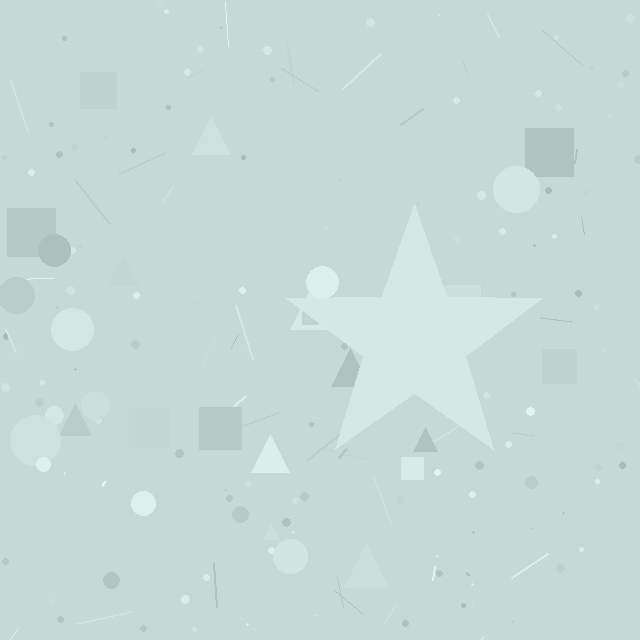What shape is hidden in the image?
A star is hidden in the image.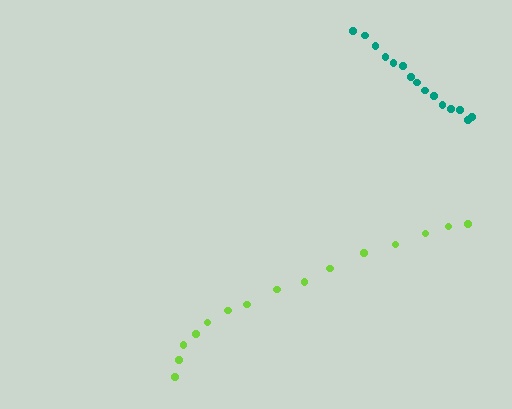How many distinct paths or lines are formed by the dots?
There are 2 distinct paths.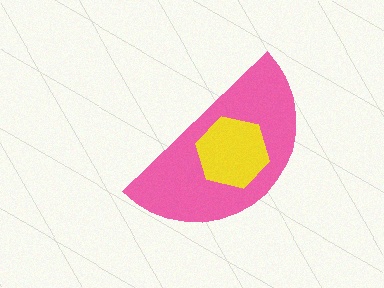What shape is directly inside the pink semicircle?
The yellow hexagon.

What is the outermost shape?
The pink semicircle.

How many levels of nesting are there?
2.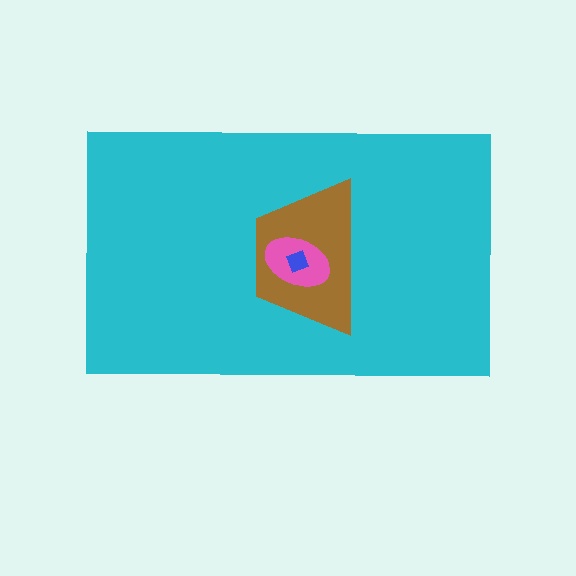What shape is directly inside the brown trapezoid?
The pink ellipse.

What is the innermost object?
The blue square.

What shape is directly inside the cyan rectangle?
The brown trapezoid.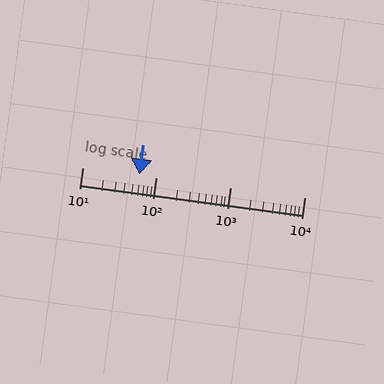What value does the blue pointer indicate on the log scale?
The pointer indicates approximately 59.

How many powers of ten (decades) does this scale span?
The scale spans 3 decades, from 10 to 10000.